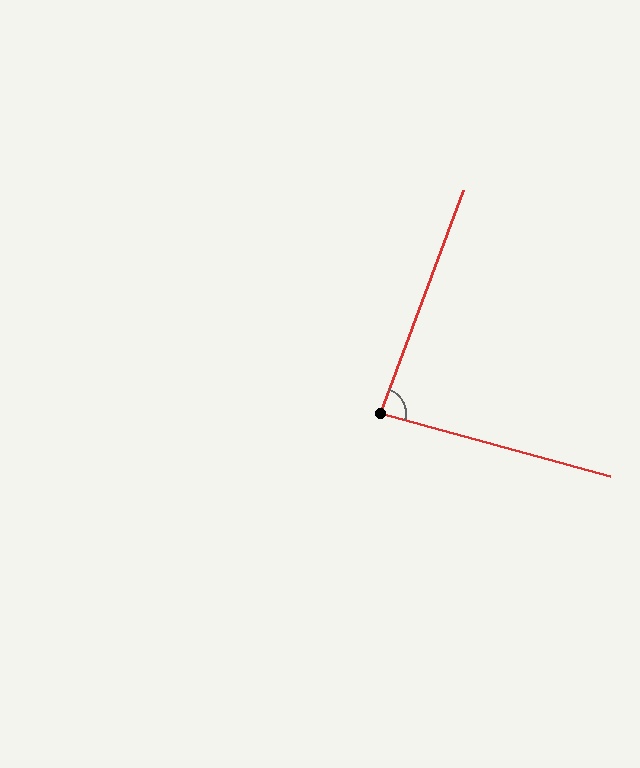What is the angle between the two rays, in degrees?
Approximately 85 degrees.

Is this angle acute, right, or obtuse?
It is acute.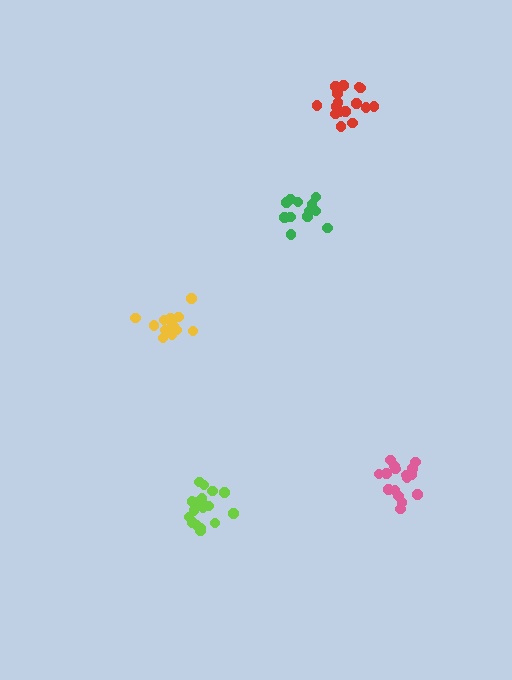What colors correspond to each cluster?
The clusters are colored: pink, yellow, green, lime, red.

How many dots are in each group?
Group 1: 17 dots, Group 2: 13 dots, Group 3: 12 dots, Group 4: 17 dots, Group 5: 16 dots (75 total).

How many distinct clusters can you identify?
There are 5 distinct clusters.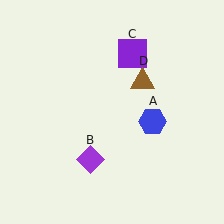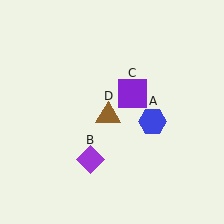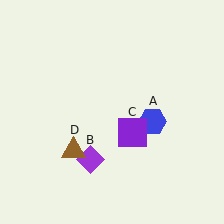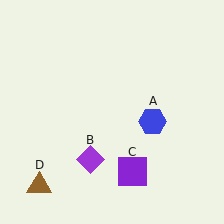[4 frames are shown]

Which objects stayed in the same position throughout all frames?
Blue hexagon (object A) and purple diamond (object B) remained stationary.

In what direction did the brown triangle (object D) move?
The brown triangle (object D) moved down and to the left.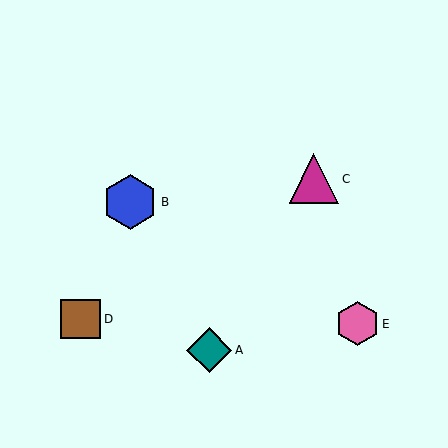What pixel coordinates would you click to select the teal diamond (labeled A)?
Click at (209, 350) to select the teal diamond A.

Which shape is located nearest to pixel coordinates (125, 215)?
The blue hexagon (labeled B) at (130, 202) is nearest to that location.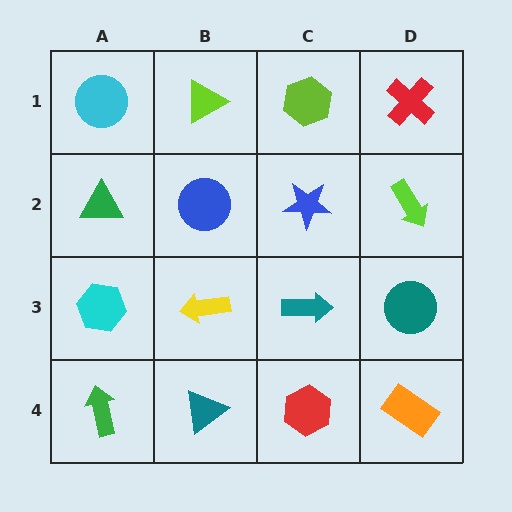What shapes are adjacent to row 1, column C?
A blue star (row 2, column C), a lime triangle (row 1, column B), a red cross (row 1, column D).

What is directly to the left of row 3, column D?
A teal arrow.